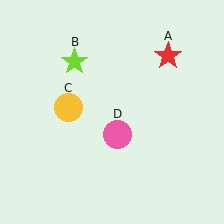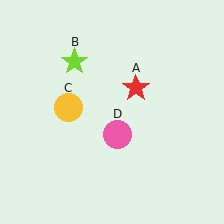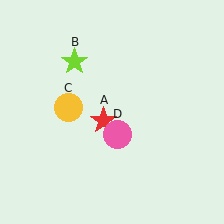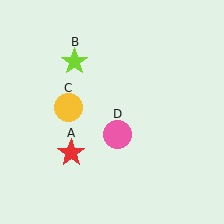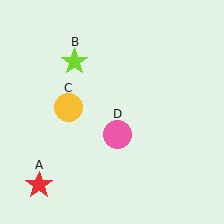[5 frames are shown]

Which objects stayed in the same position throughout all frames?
Lime star (object B) and yellow circle (object C) and pink circle (object D) remained stationary.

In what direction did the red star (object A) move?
The red star (object A) moved down and to the left.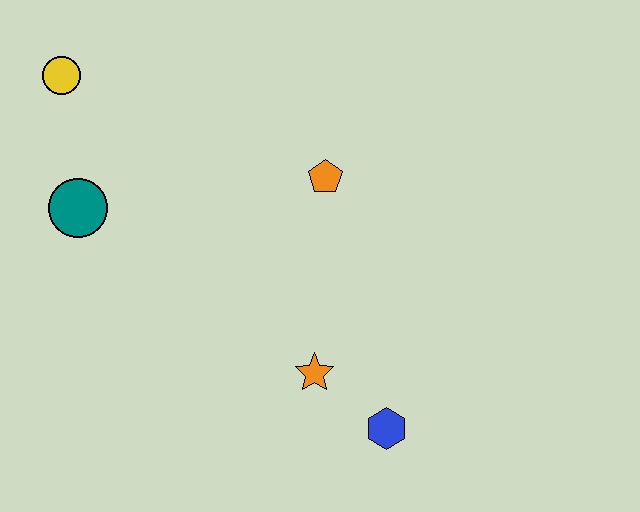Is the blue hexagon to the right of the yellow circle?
Yes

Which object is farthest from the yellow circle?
The blue hexagon is farthest from the yellow circle.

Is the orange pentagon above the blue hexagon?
Yes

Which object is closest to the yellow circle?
The teal circle is closest to the yellow circle.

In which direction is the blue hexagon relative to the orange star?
The blue hexagon is to the right of the orange star.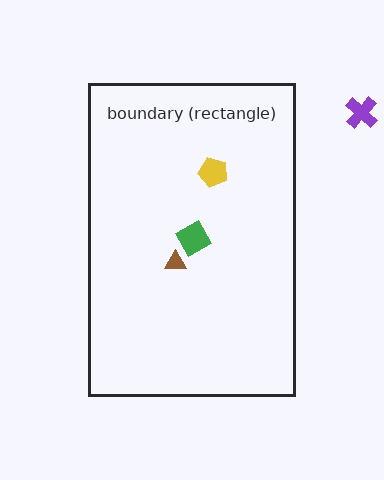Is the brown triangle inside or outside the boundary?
Inside.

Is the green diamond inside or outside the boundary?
Inside.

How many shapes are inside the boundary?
3 inside, 1 outside.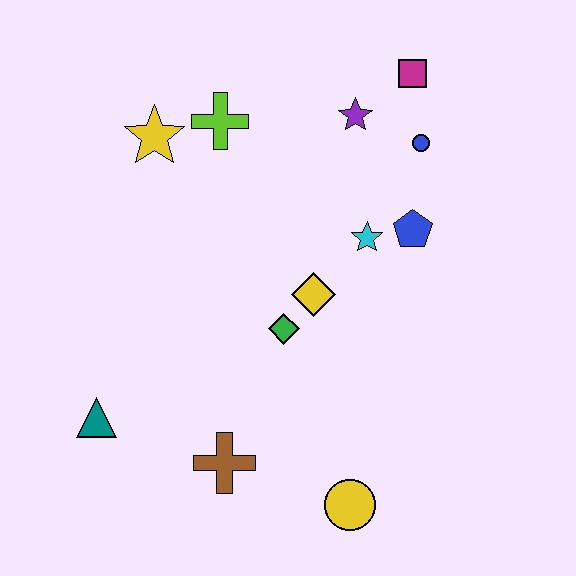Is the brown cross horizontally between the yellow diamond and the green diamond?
No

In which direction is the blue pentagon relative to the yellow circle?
The blue pentagon is above the yellow circle.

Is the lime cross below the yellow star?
No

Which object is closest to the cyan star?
The blue pentagon is closest to the cyan star.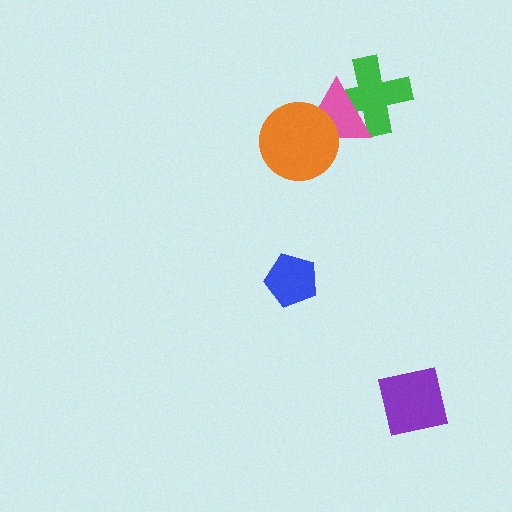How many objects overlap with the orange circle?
1 object overlaps with the orange circle.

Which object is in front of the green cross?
The pink triangle is in front of the green cross.